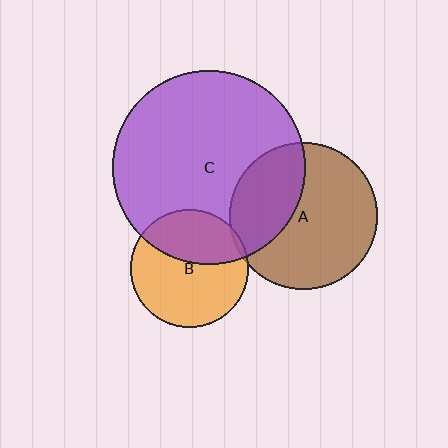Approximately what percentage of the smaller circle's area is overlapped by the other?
Approximately 35%.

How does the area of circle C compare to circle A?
Approximately 1.7 times.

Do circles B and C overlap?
Yes.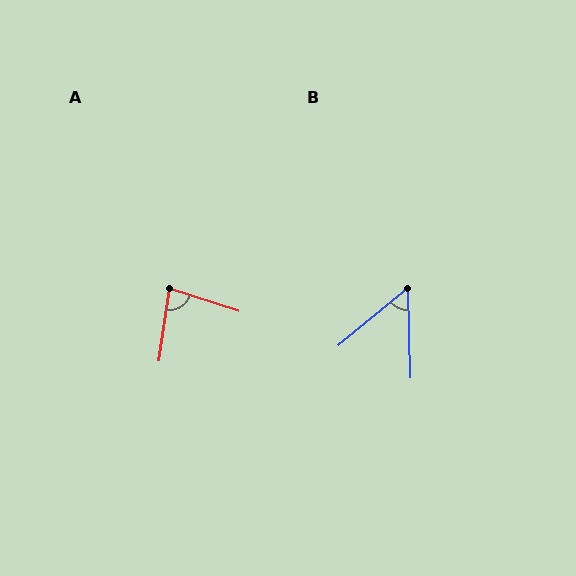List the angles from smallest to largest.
B (52°), A (80°).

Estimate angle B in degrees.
Approximately 52 degrees.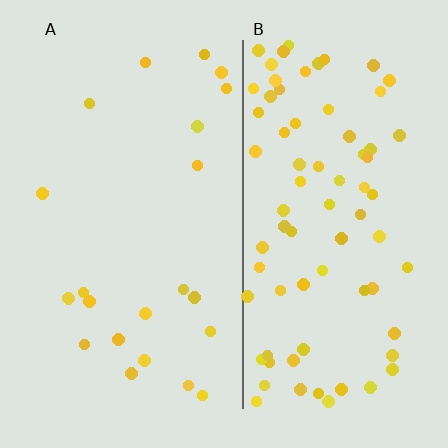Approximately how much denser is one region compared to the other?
Approximately 3.6× — region B over region A.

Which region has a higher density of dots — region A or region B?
B (the right).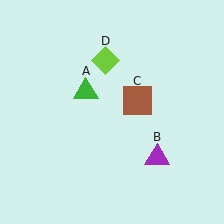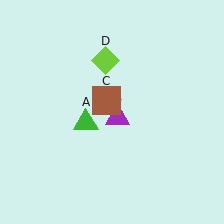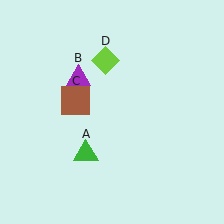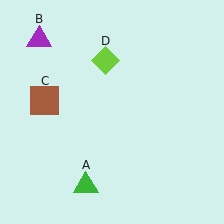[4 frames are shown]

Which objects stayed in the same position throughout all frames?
Lime diamond (object D) remained stationary.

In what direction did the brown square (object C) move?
The brown square (object C) moved left.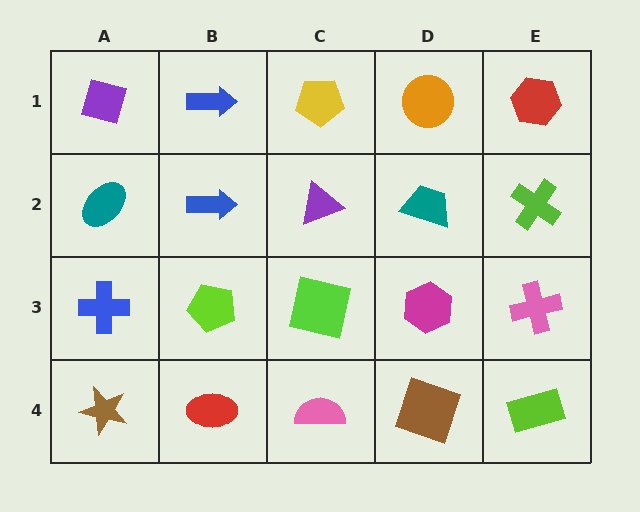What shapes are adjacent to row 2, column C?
A yellow pentagon (row 1, column C), a lime square (row 3, column C), a blue arrow (row 2, column B), a teal trapezoid (row 2, column D).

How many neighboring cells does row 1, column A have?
2.